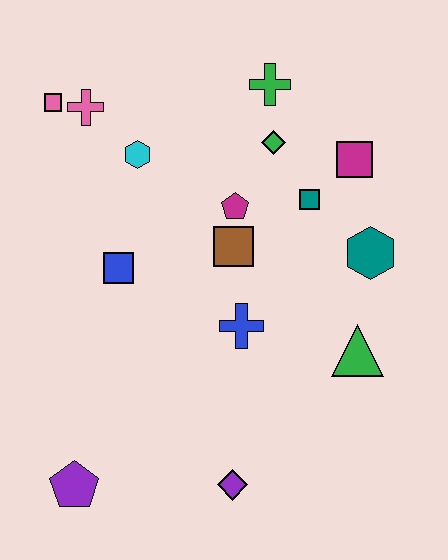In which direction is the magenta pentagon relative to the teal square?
The magenta pentagon is to the left of the teal square.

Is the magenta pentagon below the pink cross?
Yes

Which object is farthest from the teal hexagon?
The purple pentagon is farthest from the teal hexagon.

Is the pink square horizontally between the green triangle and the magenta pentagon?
No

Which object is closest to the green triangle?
The teal hexagon is closest to the green triangle.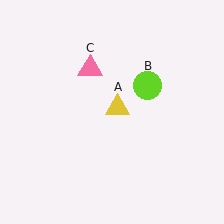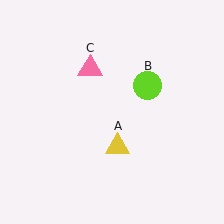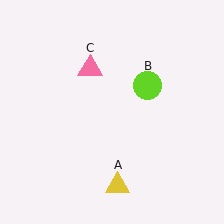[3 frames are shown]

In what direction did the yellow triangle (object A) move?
The yellow triangle (object A) moved down.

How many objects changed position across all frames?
1 object changed position: yellow triangle (object A).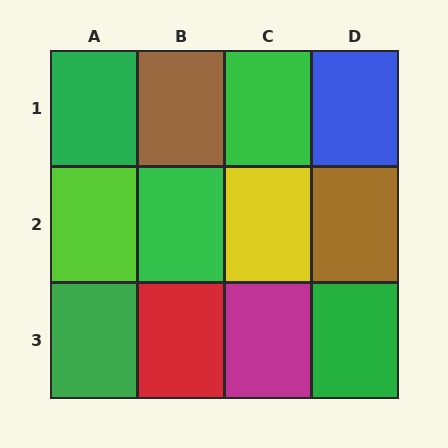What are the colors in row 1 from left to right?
Green, brown, green, blue.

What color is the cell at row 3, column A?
Green.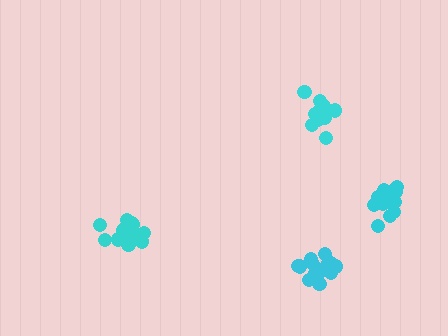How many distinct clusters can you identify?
There are 4 distinct clusters.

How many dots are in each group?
Group 1: 14 dots, Group 2: 12 dots, Group 3: 18 dots, Group 4: 18 dots (62 total).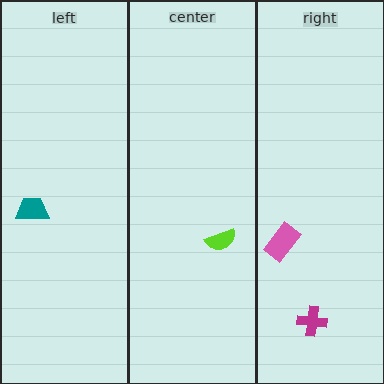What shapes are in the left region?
The teal trapezoid.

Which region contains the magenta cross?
The right region.